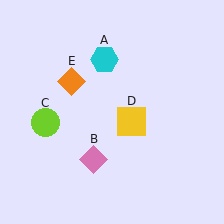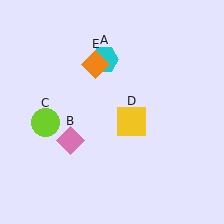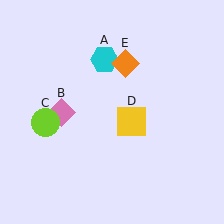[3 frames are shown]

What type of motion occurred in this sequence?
The pink diamond (object B), orange diamond (object E) rotated clockwise around the center of the scene.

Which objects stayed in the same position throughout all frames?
Cyan hexagon (object A) and lime circle (object C) and yellow square (object D) remained stationary.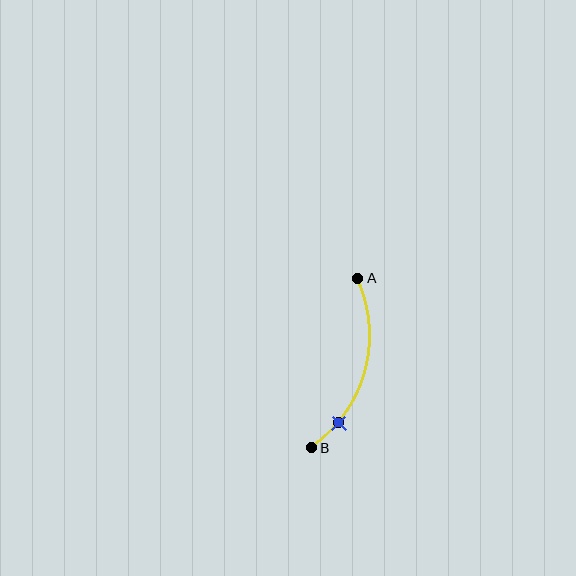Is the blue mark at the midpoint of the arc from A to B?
No. The blue mark lies on the arc but is closer to endpoint B. The arc midpoint would be at the point on the curve equidistant along the arc from both A and B.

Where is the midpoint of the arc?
The arc midpoint is the point on the curve farthest from the straight line joining A and B. It sits to the right of that line.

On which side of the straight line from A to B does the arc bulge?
The arc bulges to the right of the straight line connecting A and B.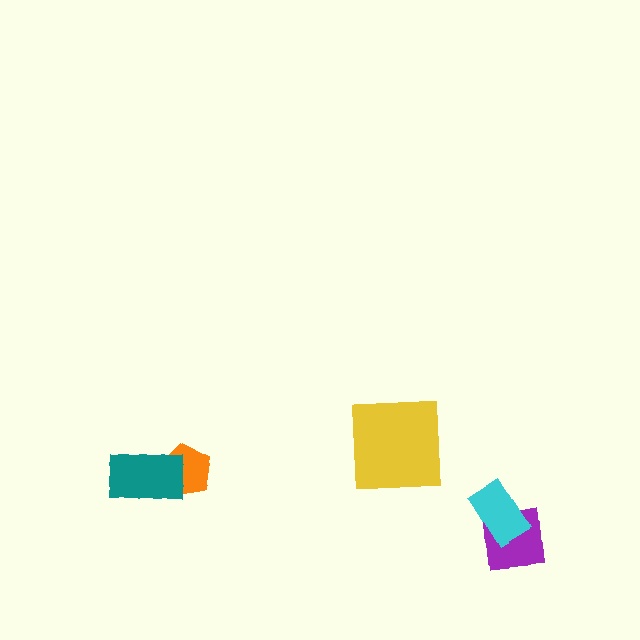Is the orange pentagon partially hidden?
Yes, it is partially covered by another shape.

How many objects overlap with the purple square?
1 object overlaps with the purple square.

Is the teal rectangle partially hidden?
No, no other shape covers it.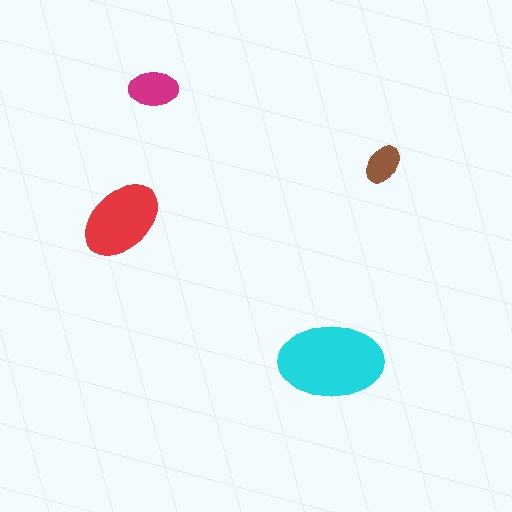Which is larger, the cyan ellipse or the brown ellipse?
The cyan one.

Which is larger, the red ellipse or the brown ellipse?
The red one.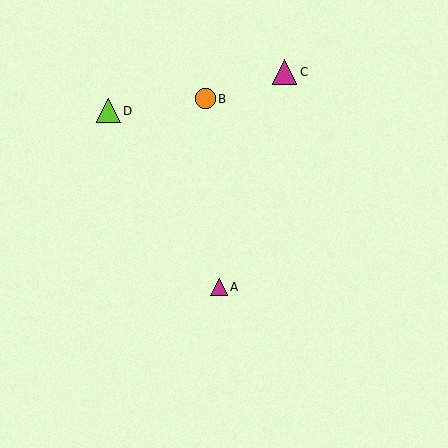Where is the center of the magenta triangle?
The center of the magenta triangle is at (284, 72).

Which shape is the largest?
The magenta triangle (labeled C) is the largest.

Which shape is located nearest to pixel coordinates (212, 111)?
The orange circle (labeled B) at (205, 99) is nearest to that location.